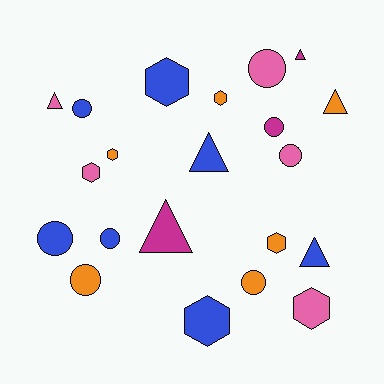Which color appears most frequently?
Blue, with 7 objects.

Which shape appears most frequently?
Circle, with 8 objects.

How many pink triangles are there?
There is 1 pink triangle.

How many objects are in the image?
There are 21 objects.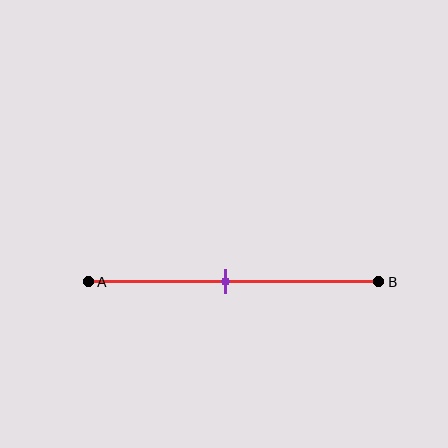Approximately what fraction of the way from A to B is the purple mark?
The purple mark is approximately 45% of the way from A to B.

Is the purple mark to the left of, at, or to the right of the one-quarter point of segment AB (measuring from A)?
The purple mark is to the right of the one-quarter point of segment AB.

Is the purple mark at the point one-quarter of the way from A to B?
No, the mark is at about 45% from A, not at the 25% one-quarter point.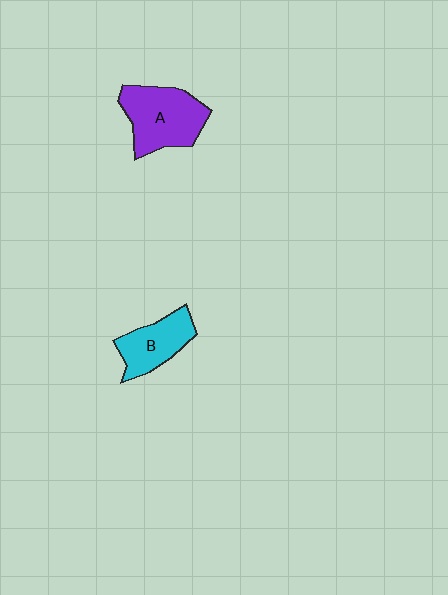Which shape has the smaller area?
Shape B (cyan).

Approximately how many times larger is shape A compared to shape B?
Approximately 1.4 times.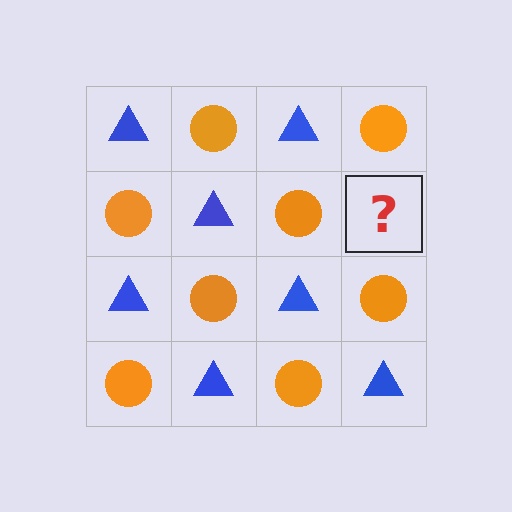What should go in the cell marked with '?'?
The missing cell should contain a blue triangle.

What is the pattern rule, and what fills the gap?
The rule is that it alternates blue triangle and orange circle in a checkerboard pattern. The gap should be filled with a blue triangle.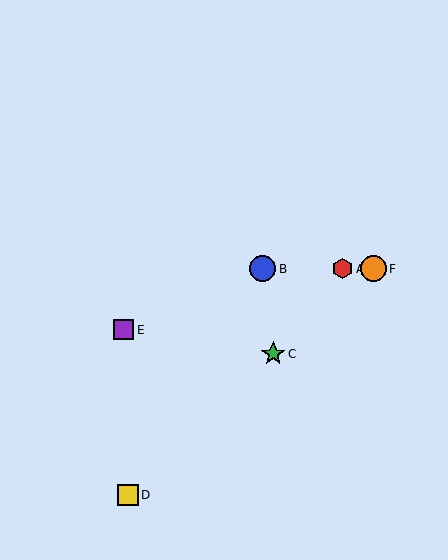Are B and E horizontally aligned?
No, B is at y≈269 and E is at y≈330.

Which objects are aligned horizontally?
Objects A, B, F are aligned horizontally.